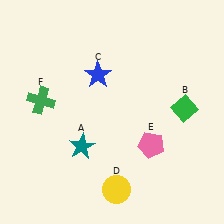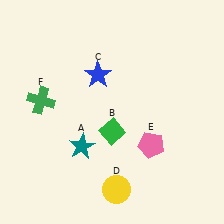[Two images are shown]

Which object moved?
The green diamond (B) moved left.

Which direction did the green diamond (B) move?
The green diamond (B) moved left.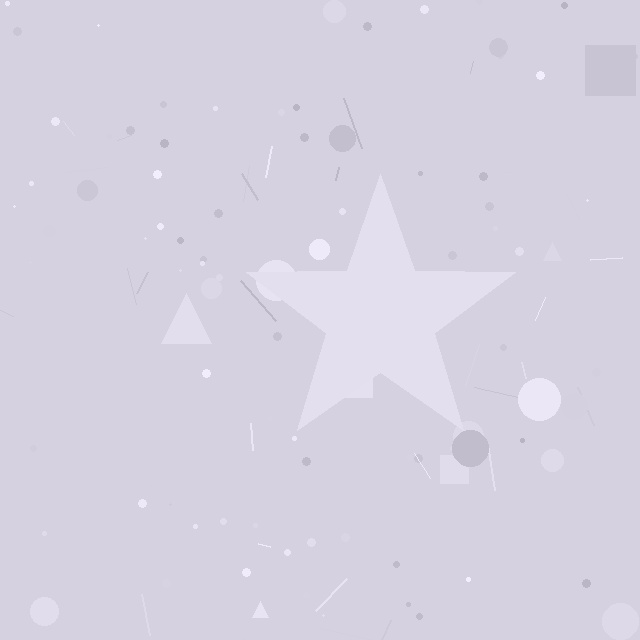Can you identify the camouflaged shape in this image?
The camouflaged shape is a star.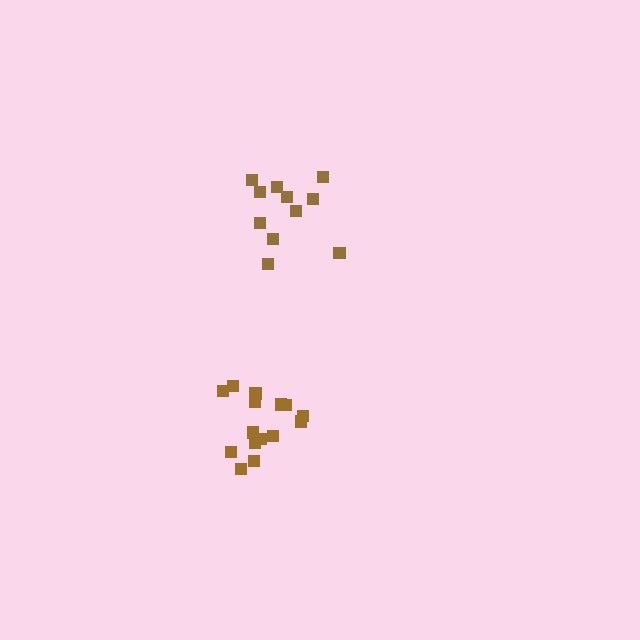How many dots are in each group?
Group 1: 11 dots, Group 2: 15 dots (26 total).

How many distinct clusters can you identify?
There are 2 distinct clusters.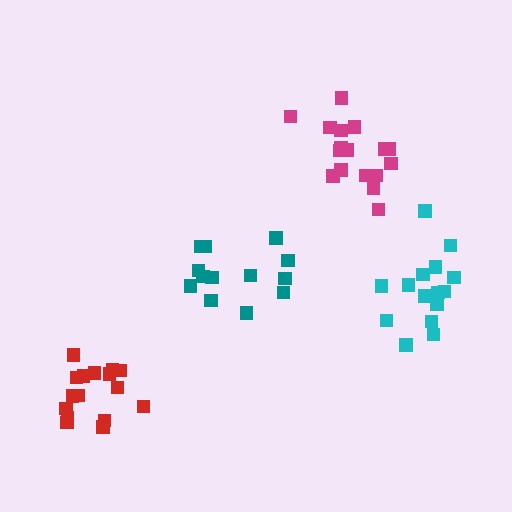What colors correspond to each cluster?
The clusters are colored: teal, magenta, cyan, red.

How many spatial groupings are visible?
There are 4 spatial groupings.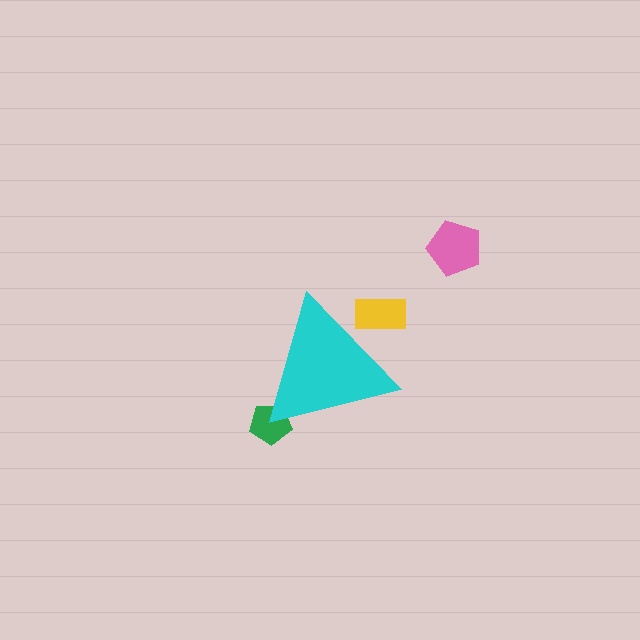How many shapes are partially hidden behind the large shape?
2 shapes are partially hidden.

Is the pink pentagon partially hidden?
No, the pink pentagon is fully visible.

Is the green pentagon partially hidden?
Yes, the green pentagon is partially hidden behind the cyan triangle.